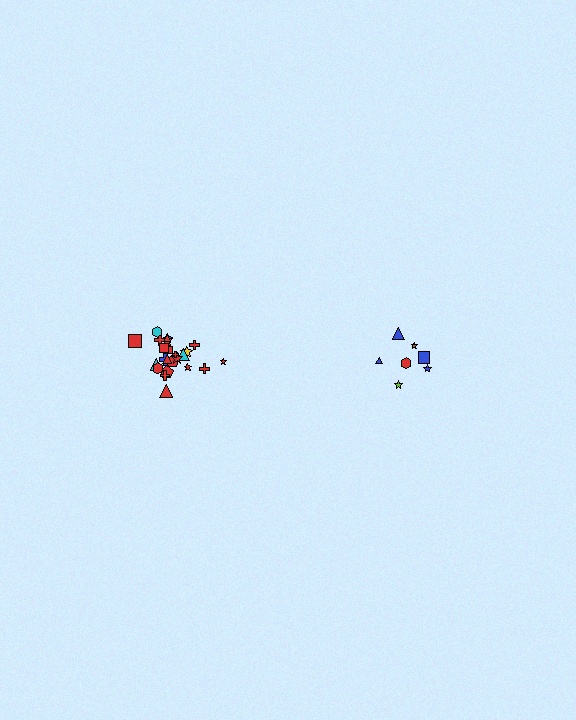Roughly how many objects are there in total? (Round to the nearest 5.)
Roughly 30 objects in total.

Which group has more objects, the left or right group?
The left group.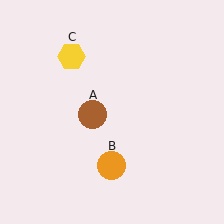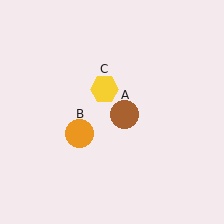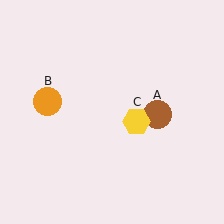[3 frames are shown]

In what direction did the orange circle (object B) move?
The orange circle (object B) moved up and to the left.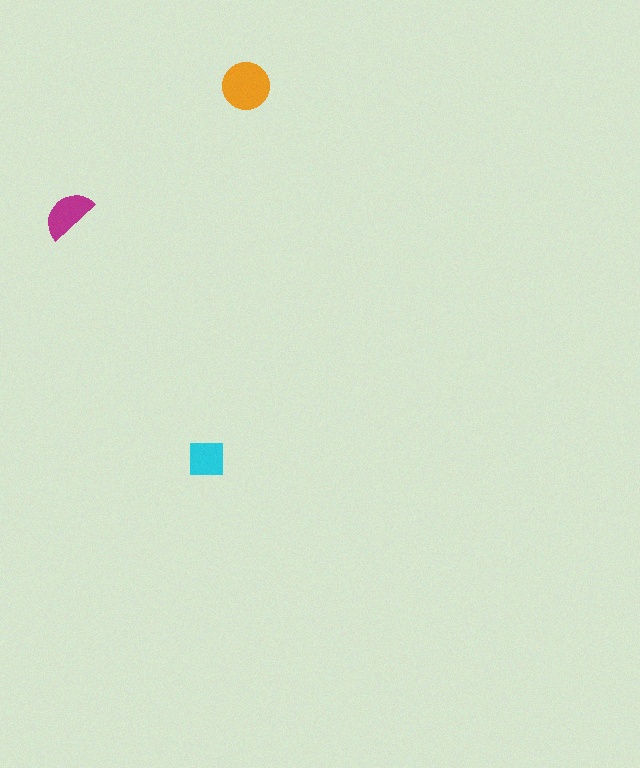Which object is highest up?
The orange circle is topmost.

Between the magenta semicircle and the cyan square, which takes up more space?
The magenta semicircle.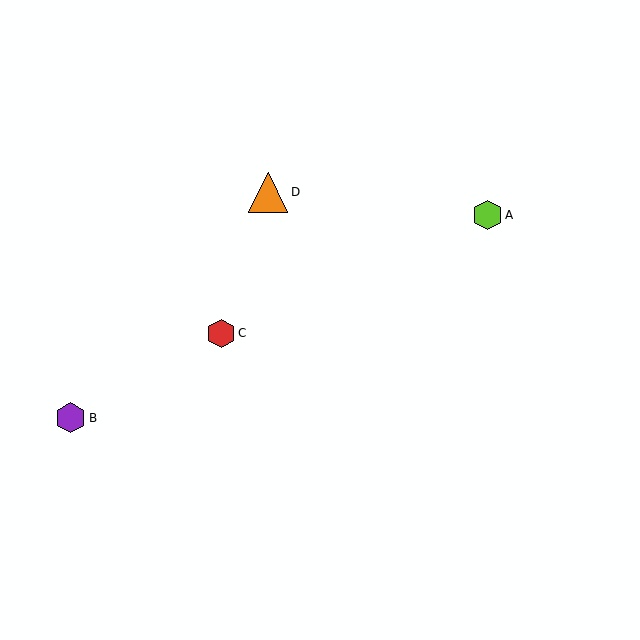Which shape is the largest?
The orange triangle (labeled D) is the largest.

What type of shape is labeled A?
Shape A is a lime hexagon.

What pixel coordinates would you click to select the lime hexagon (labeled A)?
Click at (487, 215) to select the lime hexagon A.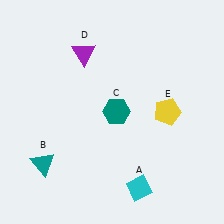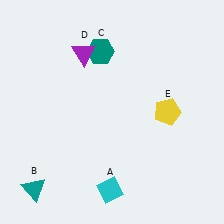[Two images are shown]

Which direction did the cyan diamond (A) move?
The cyan diamond (A) moved left.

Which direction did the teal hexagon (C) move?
The teal hexagon (C) moved up.